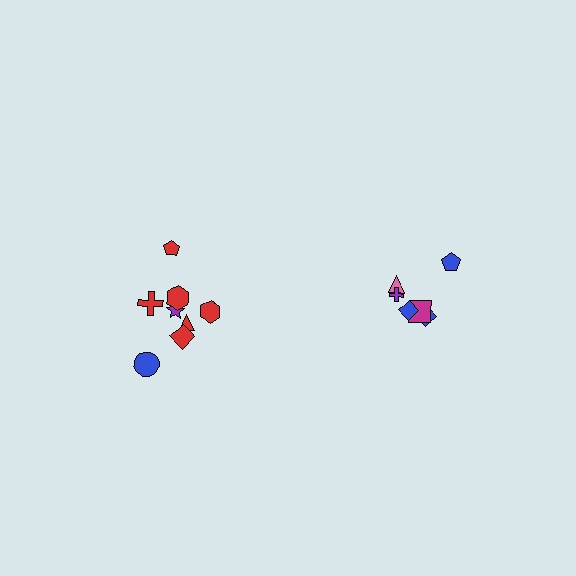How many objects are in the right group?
There are 6 objects.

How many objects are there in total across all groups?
There are 14 objects.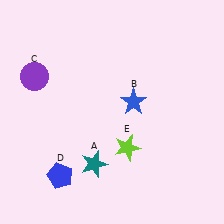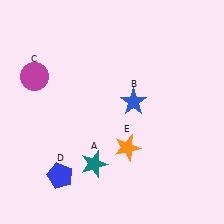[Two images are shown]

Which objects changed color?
C changed from purple to magenta. E changed from lime to orange.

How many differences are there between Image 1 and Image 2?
There are 2 differences between the two images.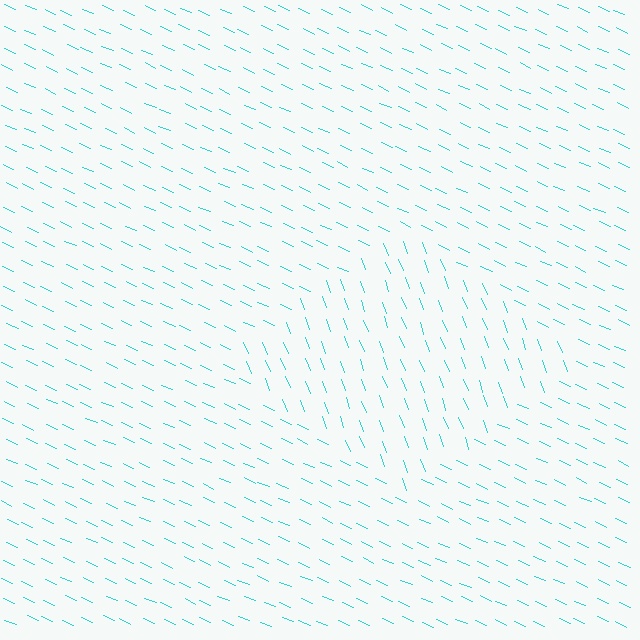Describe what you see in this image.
The image is filled with small cyan line segments. A diamond region in the image has lines oriented differently from the surrounding lines, creating a visible texture boundary.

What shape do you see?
I see a diamond.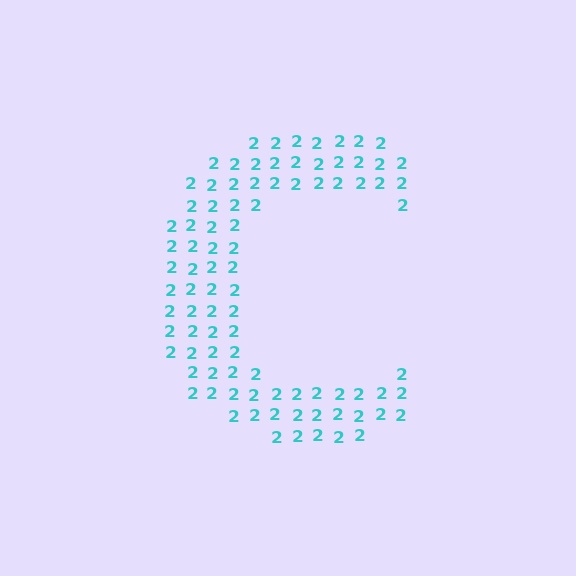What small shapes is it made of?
It is made of small digit 2's.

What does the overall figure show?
The overall figure shows the letter C.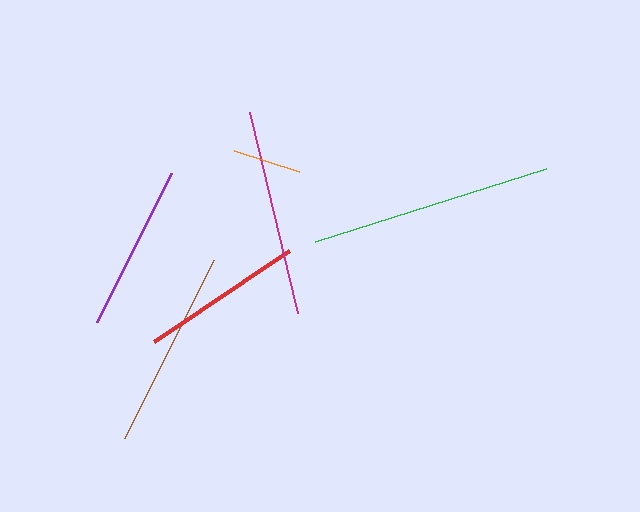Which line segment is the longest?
The green line is the longest at approximately 243 pixels.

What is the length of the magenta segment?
The magenta segment is approximately 206 pixels long.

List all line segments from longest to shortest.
From longest to shortest: green, magenta, brown, purple, red, orange.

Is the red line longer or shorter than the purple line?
The purple line is longer than the red line.